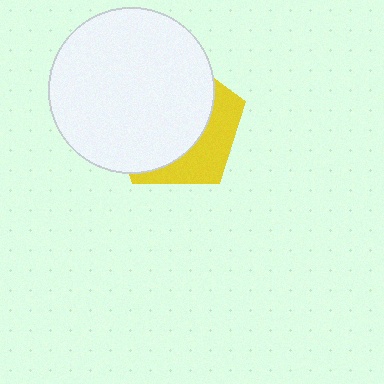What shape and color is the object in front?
The object in front is a white circle.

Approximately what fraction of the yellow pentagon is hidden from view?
Roughly 68% of the yellow pentagon is hidden behind the white circle.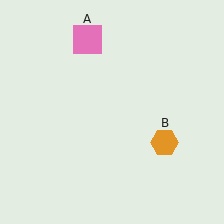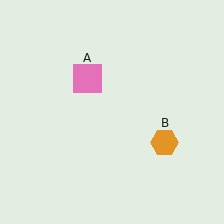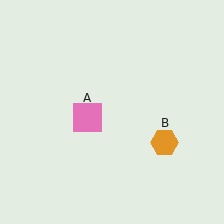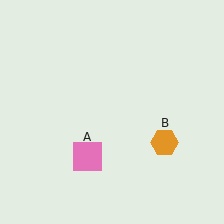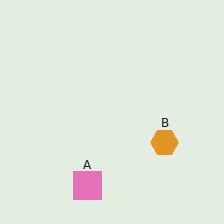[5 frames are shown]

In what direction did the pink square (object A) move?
The pink square (object A) moved down.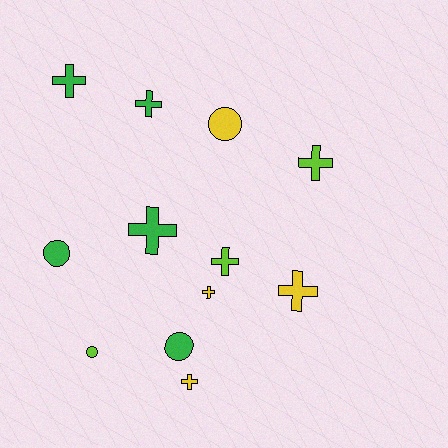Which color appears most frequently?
Green, with 5 objects.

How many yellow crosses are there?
There are 3 yellow crosses.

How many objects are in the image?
There are 12 objects.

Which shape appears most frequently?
Cross, with 8 objects.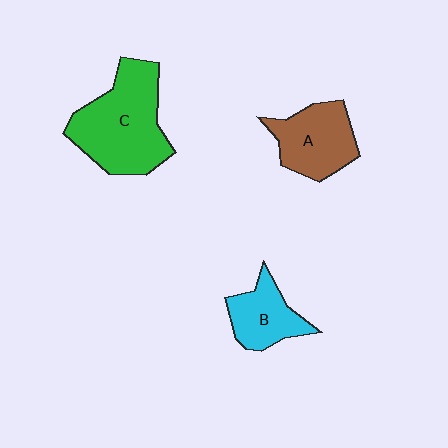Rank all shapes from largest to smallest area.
From largest to smallest: C (green), A (brown), B (cyan).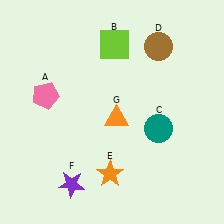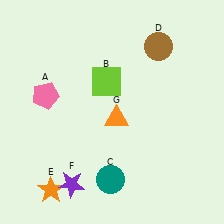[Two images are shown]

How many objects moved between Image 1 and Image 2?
3 objects moved between the two images.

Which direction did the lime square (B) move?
The lime square (B) moved down.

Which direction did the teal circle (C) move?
The teal circle (C) moved down.